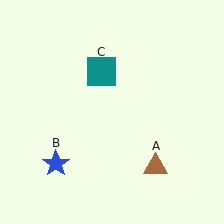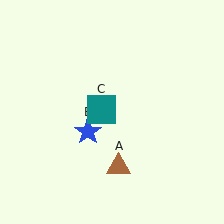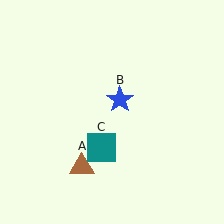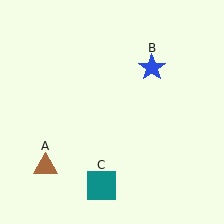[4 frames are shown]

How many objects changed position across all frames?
3 objects changed position: brown triangle (object A), blue star (object B), teal square (object C).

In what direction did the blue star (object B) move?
The blue star (object B) moved up and to the right.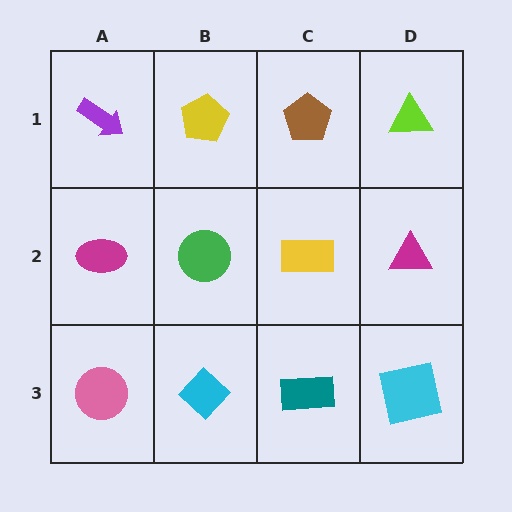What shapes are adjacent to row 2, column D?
A lime triangle (row 1, column D), a cyan square (row 3, column D), a yellow rectangle (row 2, column C).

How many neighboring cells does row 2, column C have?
4.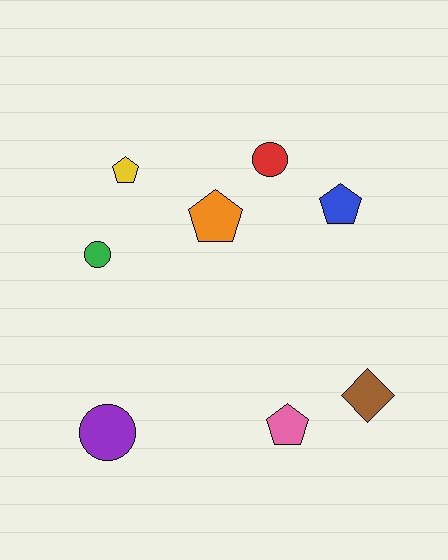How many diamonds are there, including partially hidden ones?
There is 1 diamond.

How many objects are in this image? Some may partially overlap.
There are 8 objects.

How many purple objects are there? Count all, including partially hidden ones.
There is 1 purple object.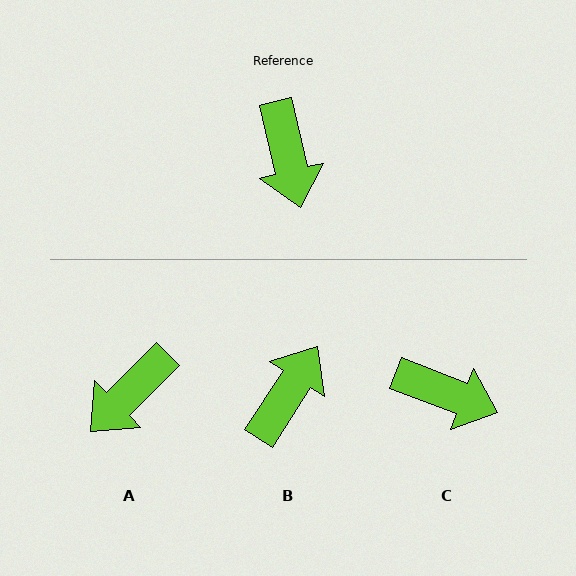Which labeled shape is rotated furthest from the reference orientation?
B, about 134 degrees away.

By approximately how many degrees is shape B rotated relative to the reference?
Approximately 134 degrees counter-clockwise.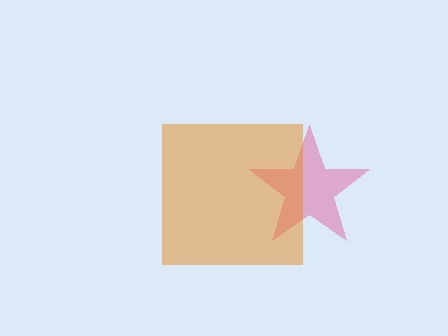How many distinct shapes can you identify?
There are 2 distinct shapes: a pink star, an orange square.